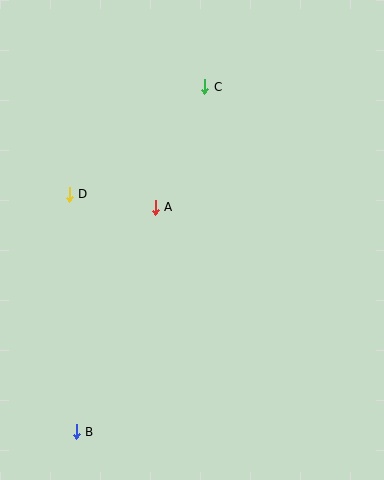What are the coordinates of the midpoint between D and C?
The midpoint between D and C is at (137, 140).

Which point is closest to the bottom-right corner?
Point B is closest to the bottom-right corner.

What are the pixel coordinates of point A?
Point A is at (155, 207).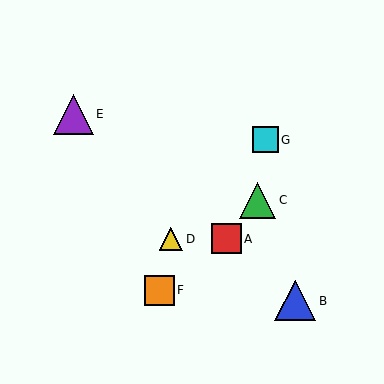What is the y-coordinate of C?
Object C is at y≈200.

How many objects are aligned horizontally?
2 objects (A, D) are aligned horizontally.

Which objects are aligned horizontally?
Objects A, D are aligned horizontally.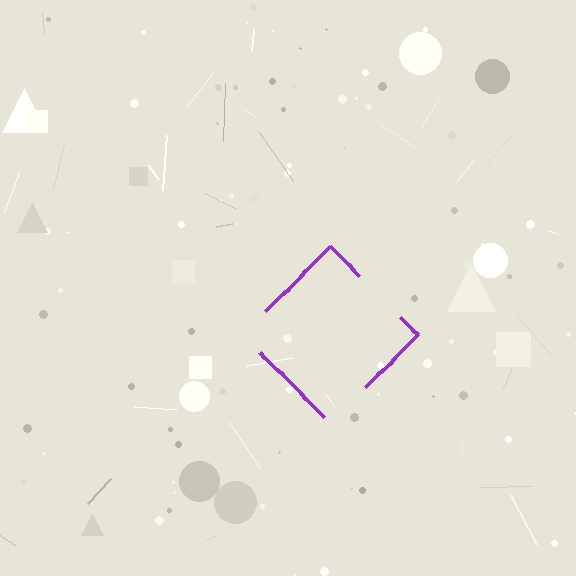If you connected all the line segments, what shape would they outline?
They would outline a diamond.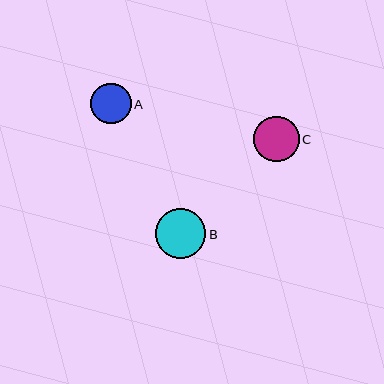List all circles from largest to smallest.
From largest to smallest: B, C, A.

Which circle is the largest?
Circle B is the largest with a size of approximately 50 pixels.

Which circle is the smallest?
Circle A is the smallest with a size of approximately 40 pixels.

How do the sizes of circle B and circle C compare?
Circle B and circle C are approximately the same size.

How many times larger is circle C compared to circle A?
Circle C is approximately 1.1 times the size of circle A.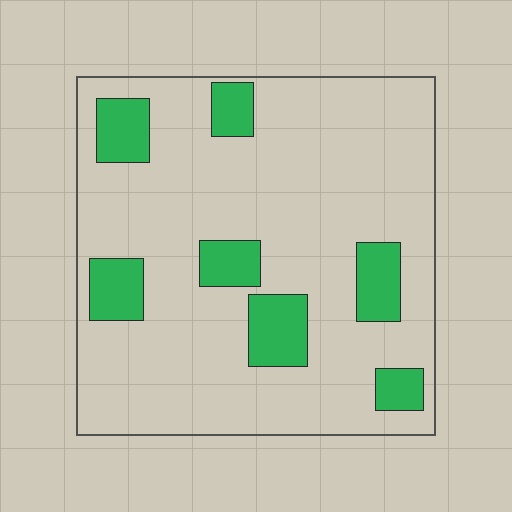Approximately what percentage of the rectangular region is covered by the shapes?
Approximately 15%.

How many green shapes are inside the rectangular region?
7.